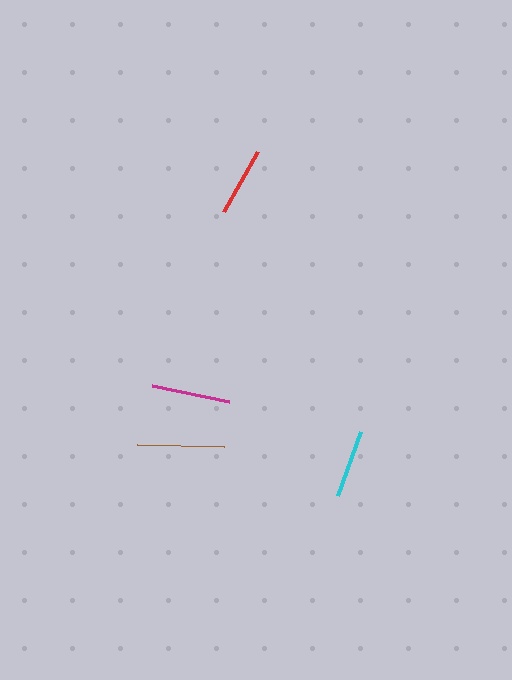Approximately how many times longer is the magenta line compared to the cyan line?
The magenta line is approximately 1.2 times the length of the cyan line.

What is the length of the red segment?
The red segment is approximately 68 pixels long.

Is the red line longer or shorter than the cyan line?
The red line is longer than the cyan line.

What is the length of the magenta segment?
The magenta segment is approximately 79 pixels long.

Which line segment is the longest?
The brown line is the longest at approximately 87 pixels.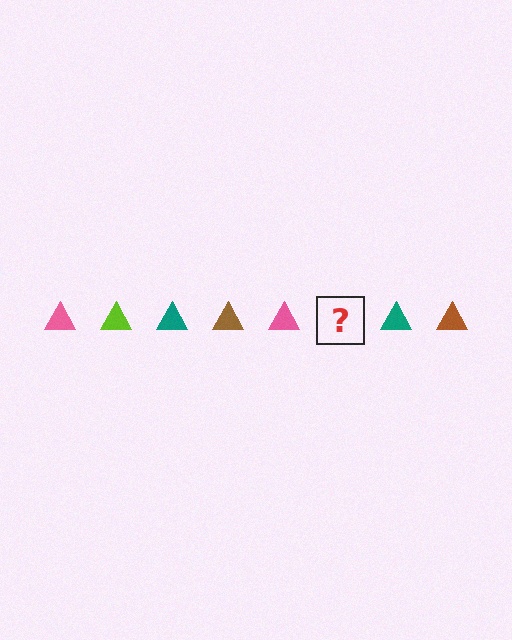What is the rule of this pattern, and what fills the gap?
The rule is that the pattern cycles through pink, lime, teal, brown triangles. The gap should be filled with a lime triangle.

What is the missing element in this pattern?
The missing element is a lime triangle.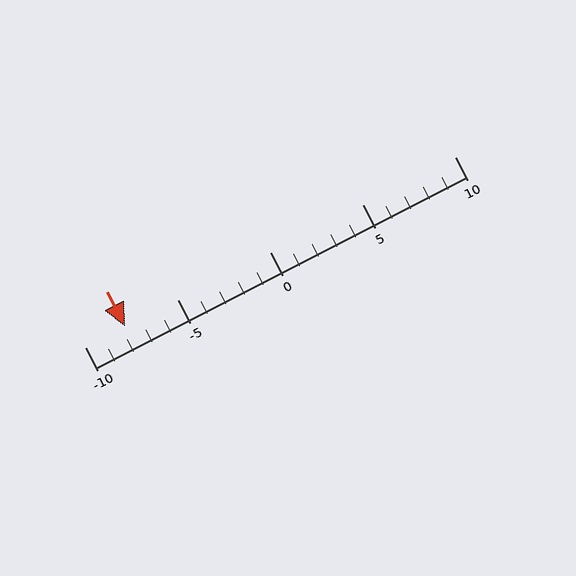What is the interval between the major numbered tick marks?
The major tick marks are spaced 5 units apart.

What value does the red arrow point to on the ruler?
The red arrow points to approximately -8.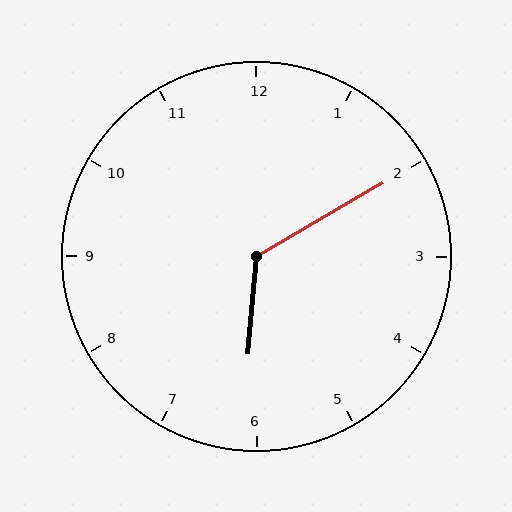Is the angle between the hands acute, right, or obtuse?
It is obtuse.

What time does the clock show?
6:10.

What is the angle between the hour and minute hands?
Approximately 125 degrees.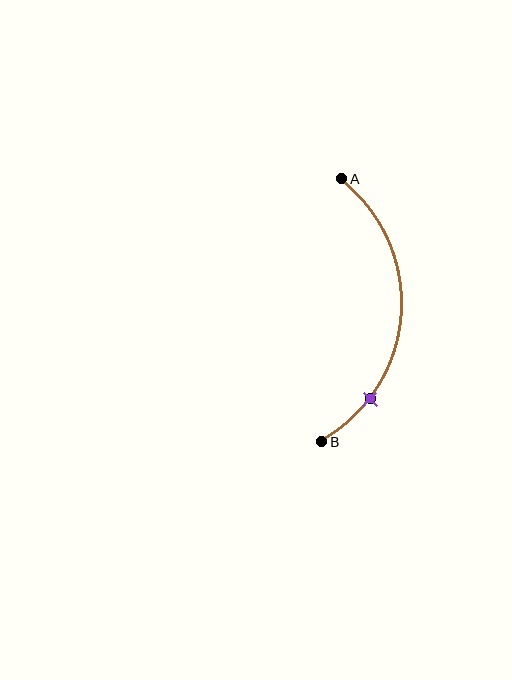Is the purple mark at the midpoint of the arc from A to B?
No. The purple mark lies on the arc but is closer to endpoint B. The arc midpoint would be at the point on the curve equidistant along the arc from both A and B.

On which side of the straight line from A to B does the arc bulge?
The arc bulges to the right of the straight line connecting A and B.